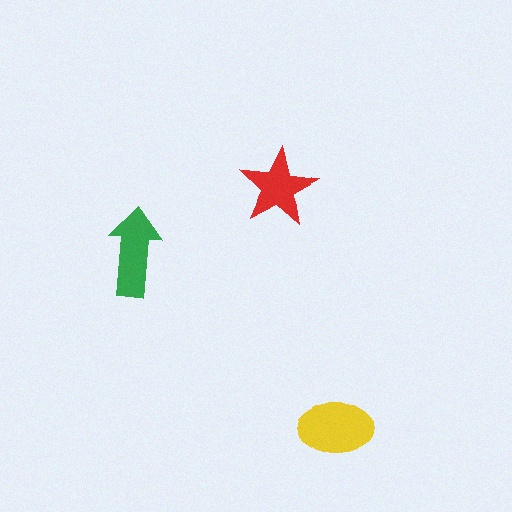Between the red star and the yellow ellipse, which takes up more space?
The yellow ellipse.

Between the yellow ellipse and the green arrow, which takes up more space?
The yellow ellipse.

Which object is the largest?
The yellow ellipse.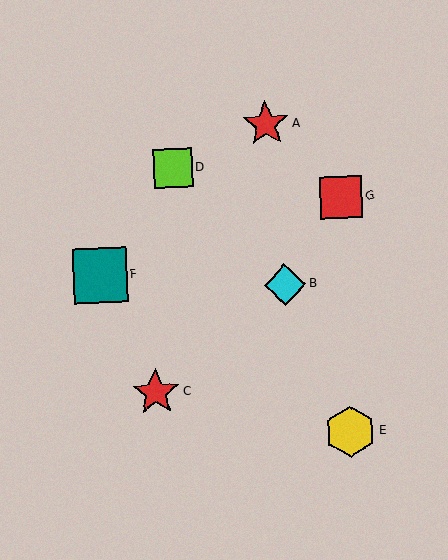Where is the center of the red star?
The center of the red star is at (266, 124).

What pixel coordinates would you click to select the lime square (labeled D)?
Click at (173, 168) to select the lime square D.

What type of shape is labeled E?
Shape E is a yellow hexagon.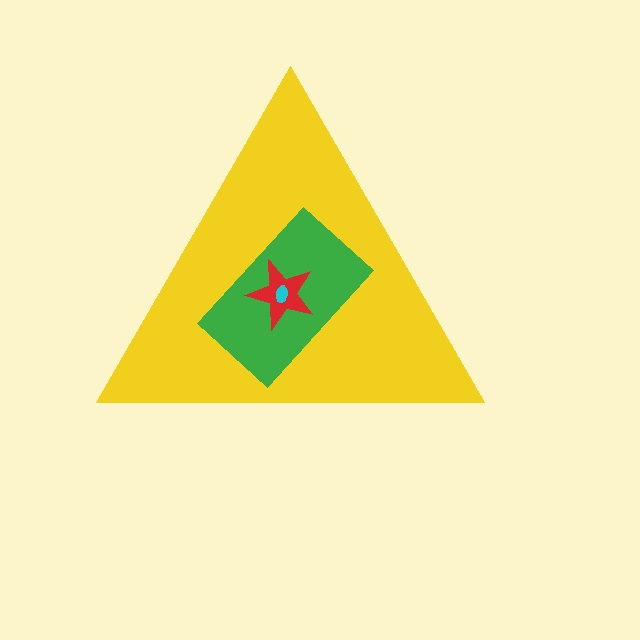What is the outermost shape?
The yellow triangle.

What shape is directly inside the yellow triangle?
The green rectangle.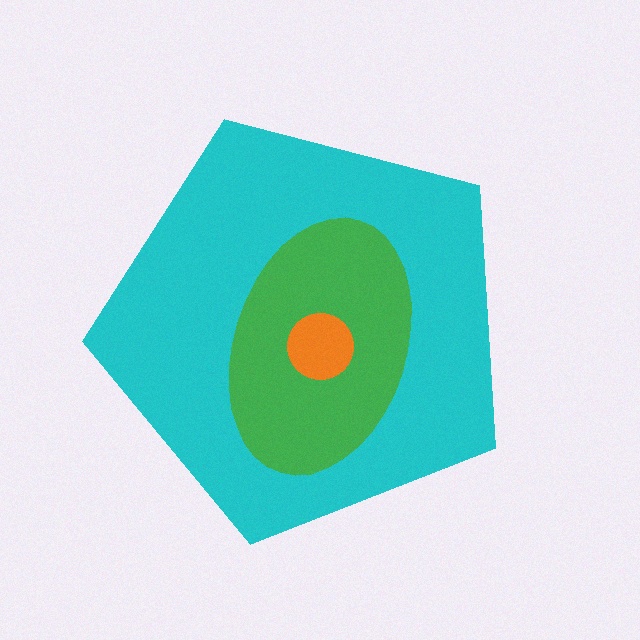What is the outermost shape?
The cyan pentagon.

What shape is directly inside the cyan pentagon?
The green ellipse.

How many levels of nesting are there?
3.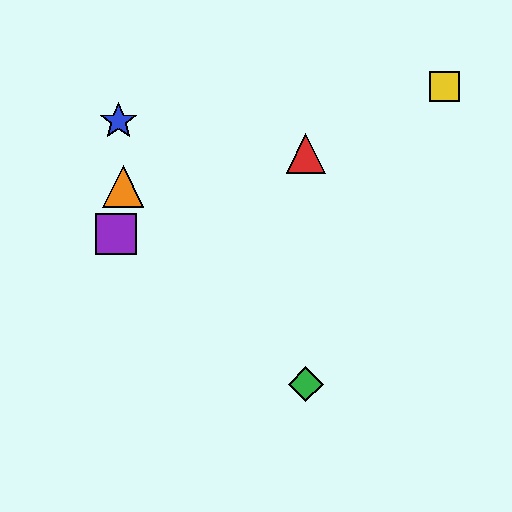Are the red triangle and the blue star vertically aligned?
No, the red triangle is at x≈306 and the blue star is at x≈118.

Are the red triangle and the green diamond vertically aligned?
Yes, both are at x≈306.